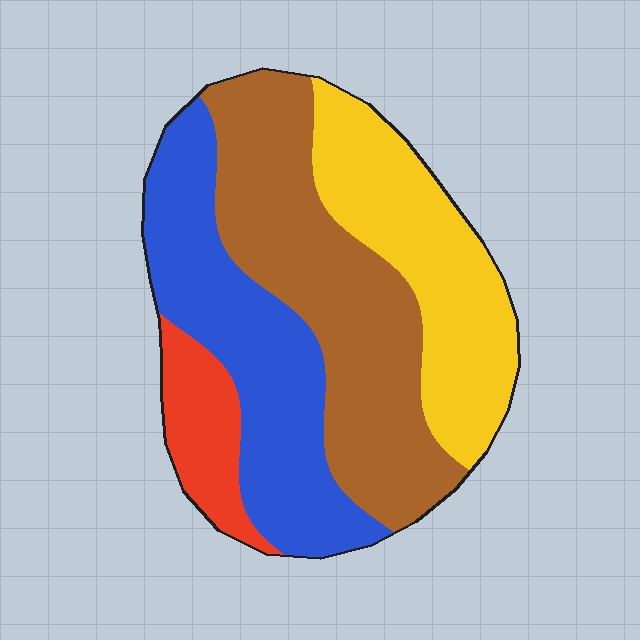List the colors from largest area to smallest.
From largest to smallest: brown, blue, yellow, red.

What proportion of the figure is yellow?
Yellow takes up about one quarter (1/4) of the figure.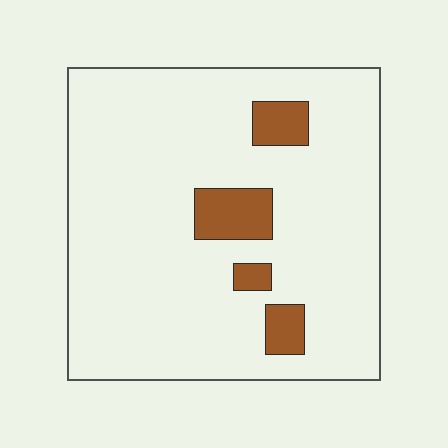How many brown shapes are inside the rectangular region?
4.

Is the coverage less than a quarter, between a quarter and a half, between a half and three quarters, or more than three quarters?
Less than a quarter.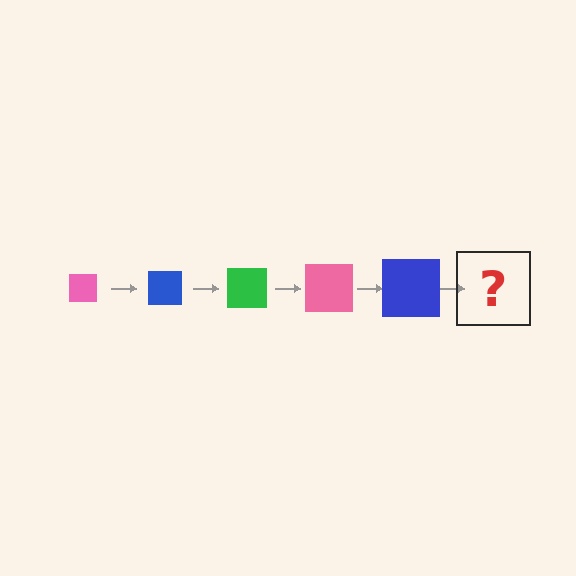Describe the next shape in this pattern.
It should be a green square, larger than the previous one.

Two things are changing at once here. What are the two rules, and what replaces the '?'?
The two rules are that the square grows larger each step and the color cycles through pink, blue, and green. The '?' should be a green square, larger than the previous one.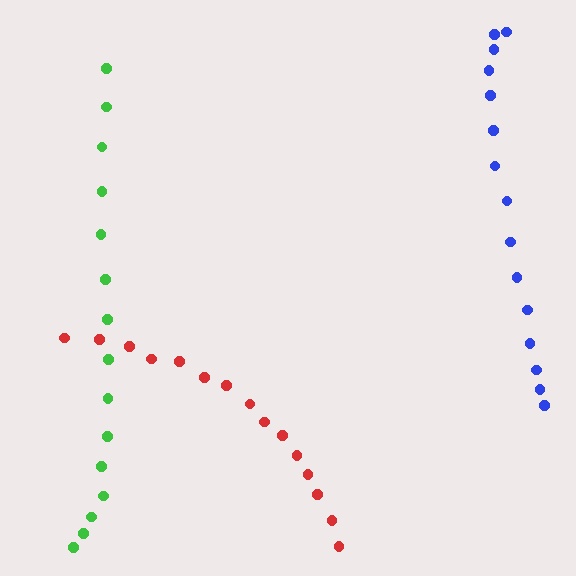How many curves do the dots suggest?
There are 3 distinct paths.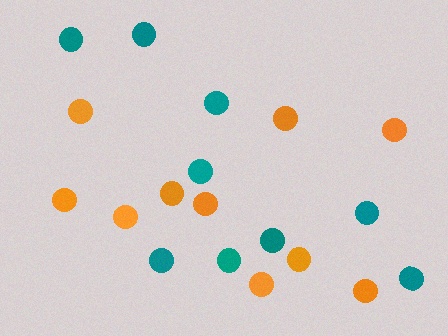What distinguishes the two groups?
There are 2 groups: one group of teal circles (9) and one group of orange circles (10).